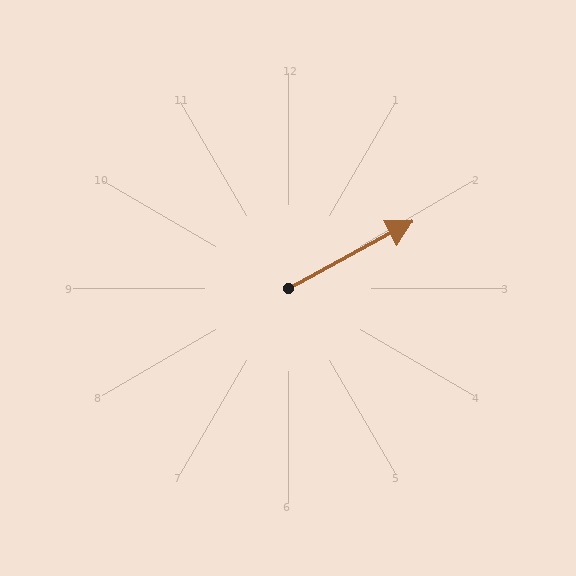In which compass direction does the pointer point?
Northeast.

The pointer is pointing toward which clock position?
Roughly 2 o'clock.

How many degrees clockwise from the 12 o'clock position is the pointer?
Approximately 62 degrees.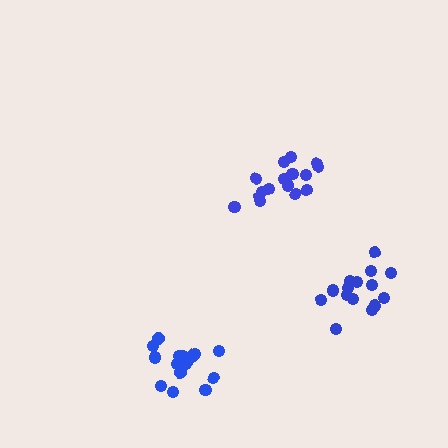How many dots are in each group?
Group 1: 15 dots, Group 2: 16 dots, Group 3: 17 dots (48 total).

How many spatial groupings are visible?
There are 3 spatial groupings.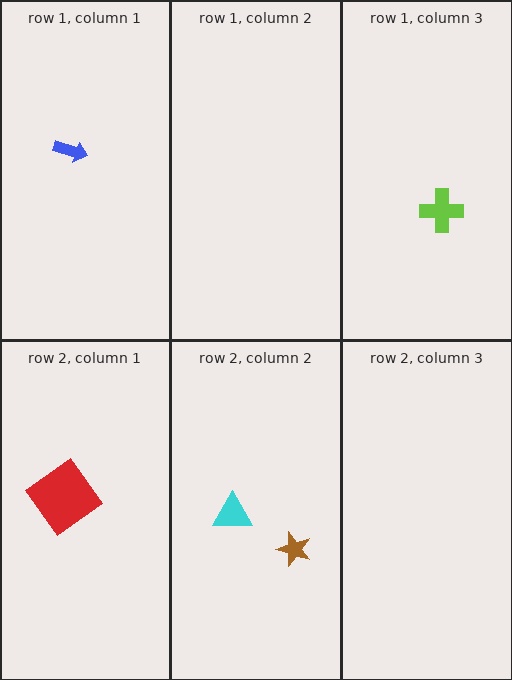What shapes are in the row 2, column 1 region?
The red diamond.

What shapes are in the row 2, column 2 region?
The brown star, the cyan triangle.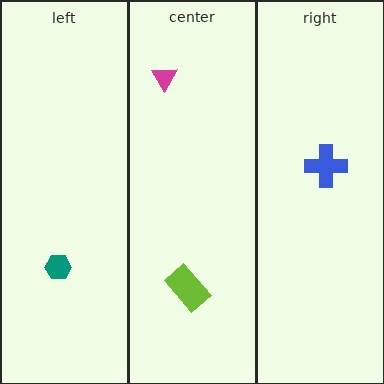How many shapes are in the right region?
1.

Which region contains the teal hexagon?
The left region.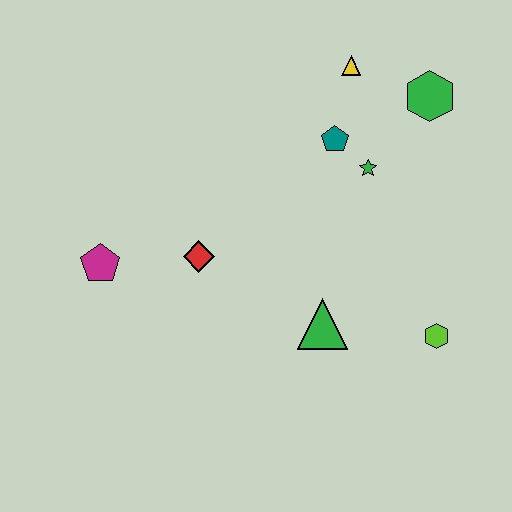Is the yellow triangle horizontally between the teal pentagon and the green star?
Yes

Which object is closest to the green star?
The teal pentagon is closest to the green star.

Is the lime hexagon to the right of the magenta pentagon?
Yes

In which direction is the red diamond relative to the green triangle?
The red diamond is to the left of the green triangle.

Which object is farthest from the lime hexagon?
The magenta pentagon is farthest from the lime hexagon.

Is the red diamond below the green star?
Yes